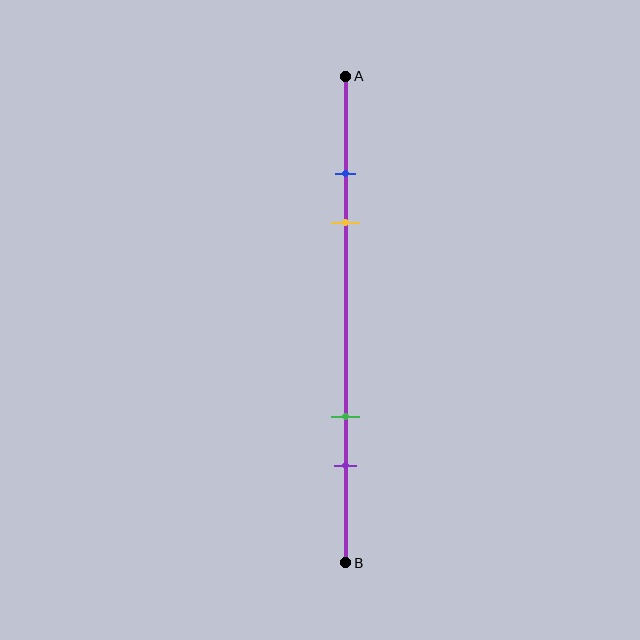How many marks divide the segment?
There are 4 marks dividing the segment.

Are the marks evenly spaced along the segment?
No, the marks are not evenly spaced.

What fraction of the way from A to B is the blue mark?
The blue mark is approximately 20% (0.2) of the way from A to B.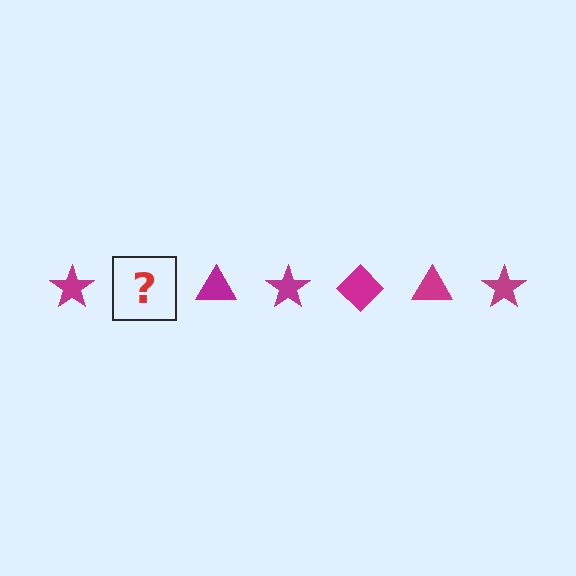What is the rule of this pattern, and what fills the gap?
The rule is that the pattern cycles through star, diamond, triangle shapes in magenta. The gap should be filled with a magenta diamond.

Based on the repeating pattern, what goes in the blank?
The blank should be a magenta diamond.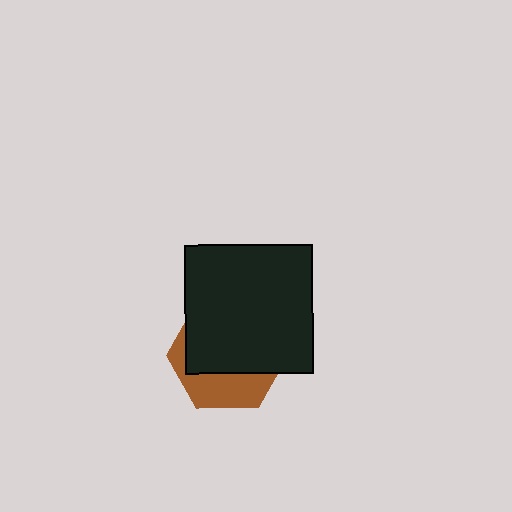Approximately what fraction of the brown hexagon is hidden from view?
Roughly 66% of the brown hexagon is hidden behind the black square.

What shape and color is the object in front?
The object in front is a black square.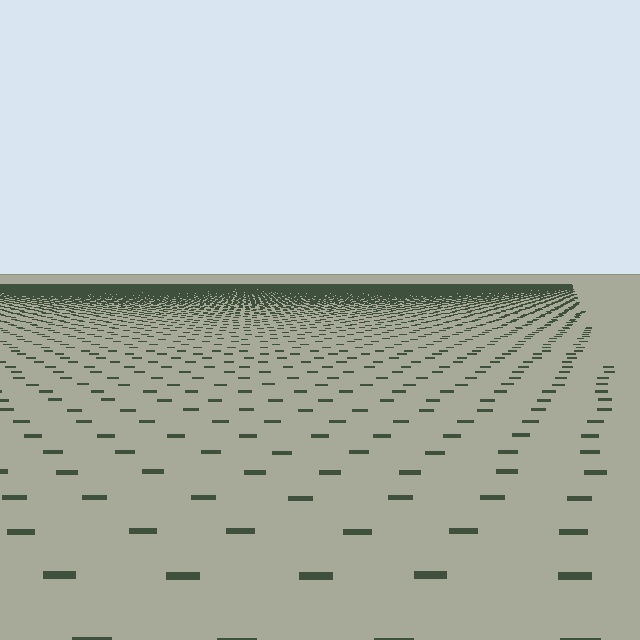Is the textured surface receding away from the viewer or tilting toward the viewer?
The surface is receding away from the viewer. Texture elements get smaller and denser toward the top.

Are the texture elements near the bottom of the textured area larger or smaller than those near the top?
Larger. Near the bottom, elements are closer to the viewer and appear at a bigger on-screen size.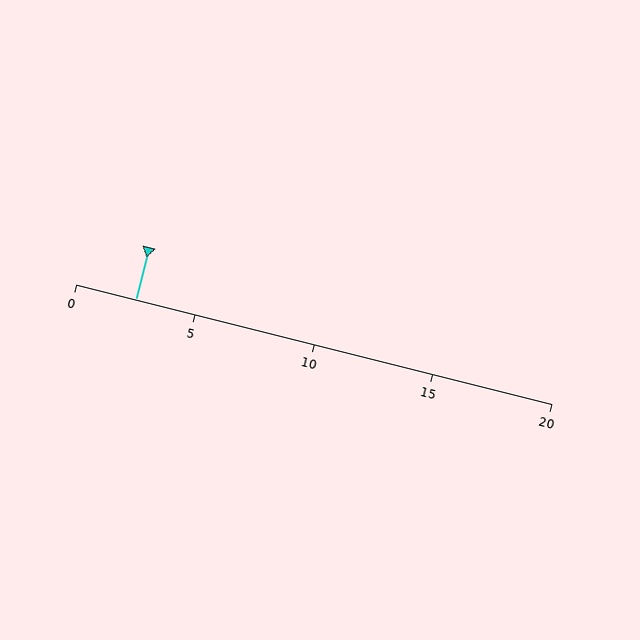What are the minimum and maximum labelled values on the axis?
The axis runs from 0 to 20.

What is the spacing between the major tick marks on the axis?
The major ticks are spaced 5 apart.